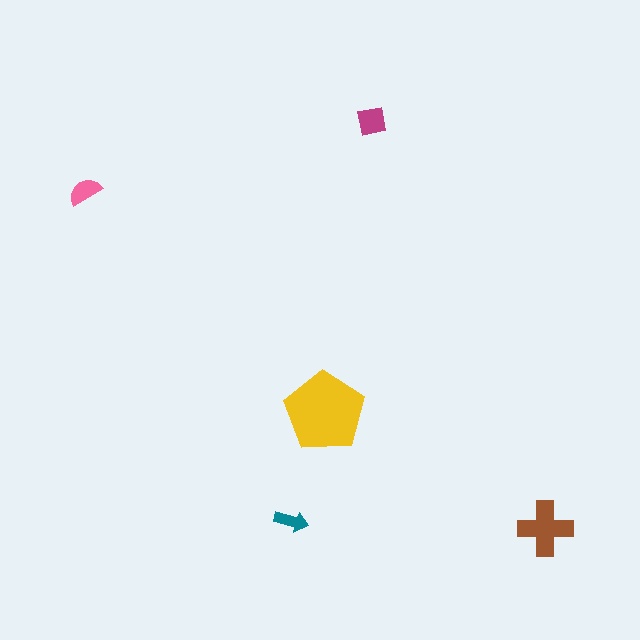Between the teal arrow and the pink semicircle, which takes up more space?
The pink semicircle.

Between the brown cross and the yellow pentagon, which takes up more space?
The yellow pentagon.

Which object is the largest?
The yellow pentagon.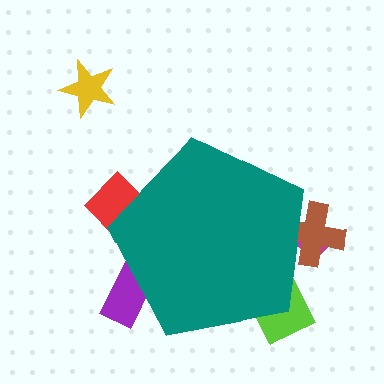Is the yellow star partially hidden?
No, the yellow star is fully visible.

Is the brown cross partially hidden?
Yes, the brown cross is partially hidden behind the teal pentagon.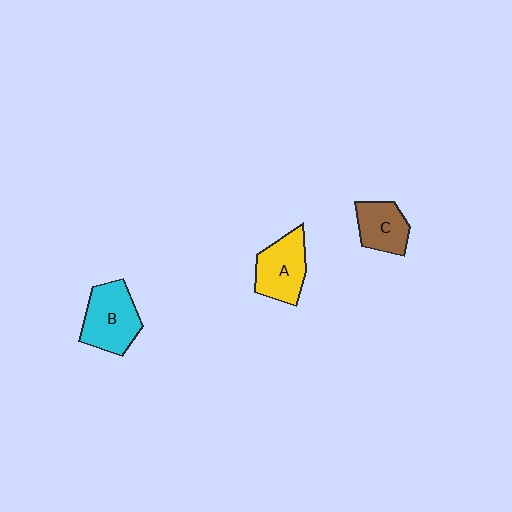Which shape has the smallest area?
Shape C (brown).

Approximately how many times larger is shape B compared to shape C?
Approximately 1.4 times.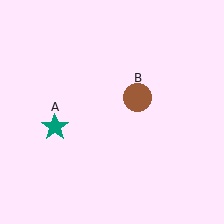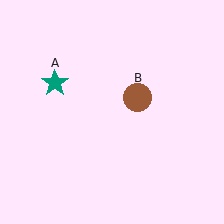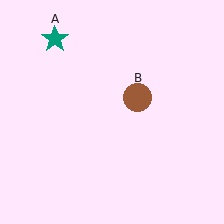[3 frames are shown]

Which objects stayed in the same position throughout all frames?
Brown circle (object B) remained stationary.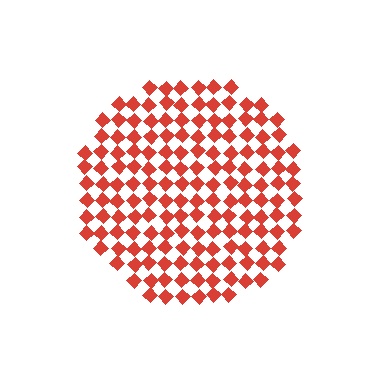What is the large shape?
The large shape is a circle.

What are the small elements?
The small elements are diamonds.